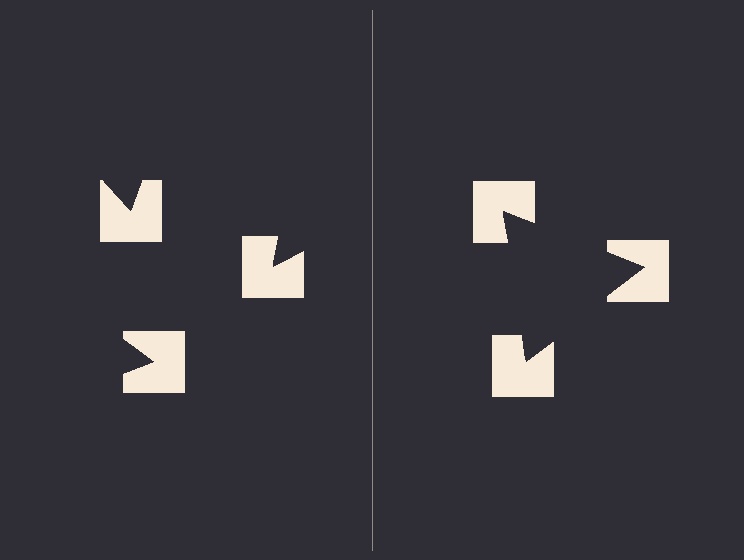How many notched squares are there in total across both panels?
6 — 3 on each side.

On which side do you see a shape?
An illusory triangle appears on the right side. On the left side the wedge cuts are rotated, so no coherent shape forms.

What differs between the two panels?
The notched squares are positioned identically on both sides; only the wedge orientations differ. On the right they align to a triangle; on the left they are misaligned.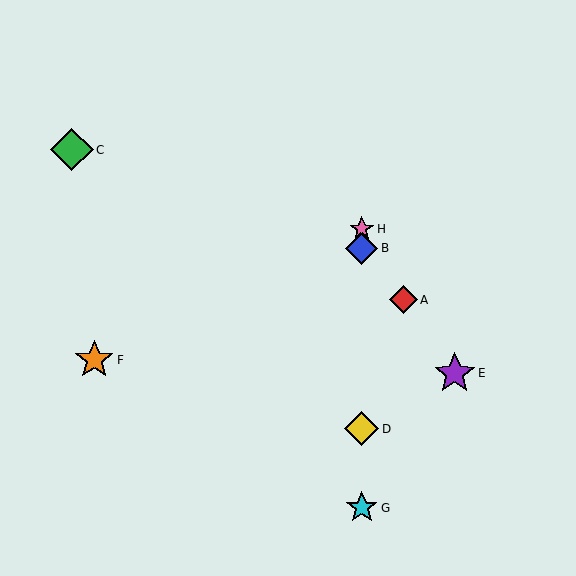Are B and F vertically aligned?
No, B is at x≈362 and F is at x≈94.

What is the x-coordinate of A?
Object A is at x≈404.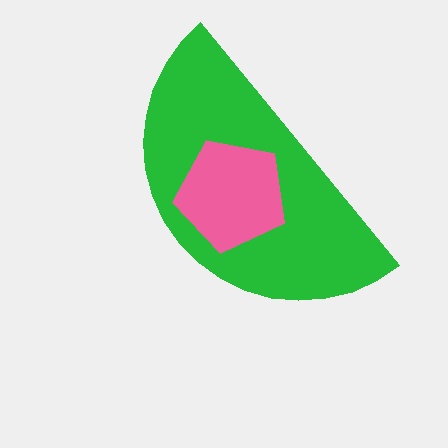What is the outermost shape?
The green semicircle.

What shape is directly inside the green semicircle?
The pink pentagon.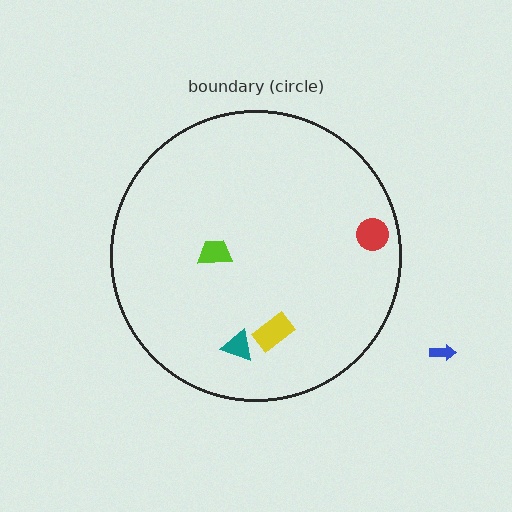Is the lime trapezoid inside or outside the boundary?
Inside.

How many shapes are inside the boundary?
4 inside, 1 outside.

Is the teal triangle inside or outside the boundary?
Inside.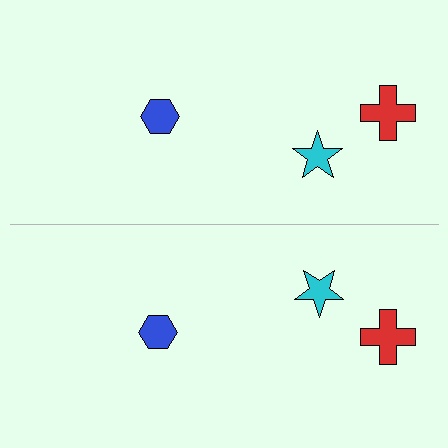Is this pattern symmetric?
Yes, this pattern has bilateral (reflection) symmetry.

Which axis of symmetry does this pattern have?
The pattern has a horizontal axis of symmetry running through the center of the image.